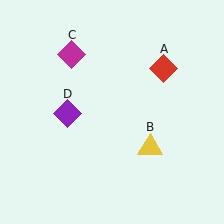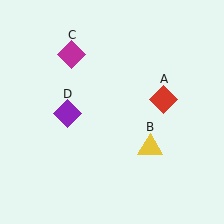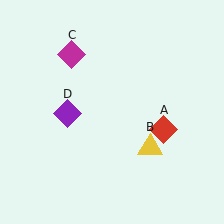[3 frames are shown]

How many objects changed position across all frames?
1 object changed position: red diamond (object A).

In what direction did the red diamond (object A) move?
The red diamond (object A) moved down.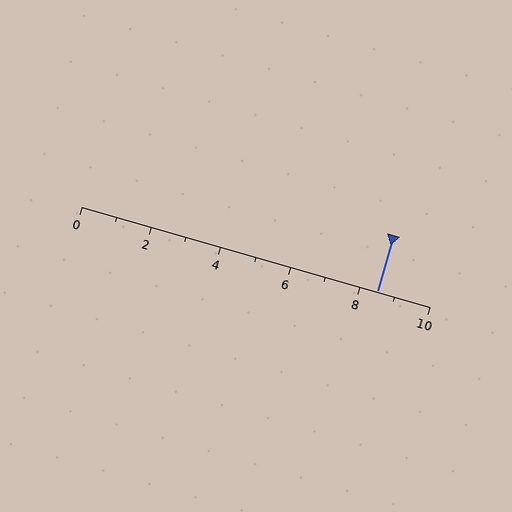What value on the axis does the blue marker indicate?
The marker indicates approximately 8.5.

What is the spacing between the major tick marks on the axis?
The major ticks are spaced 2 apart.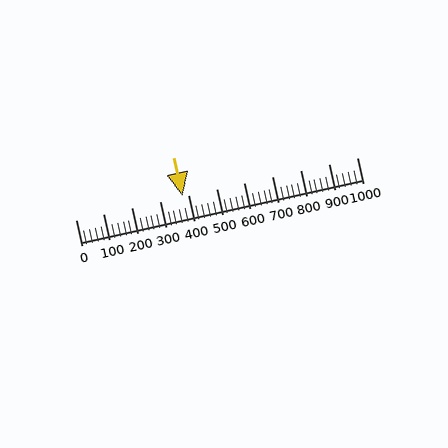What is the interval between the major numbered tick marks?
The major tick marks are spaced 100 units apart.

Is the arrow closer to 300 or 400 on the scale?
The arrow is closer to 400.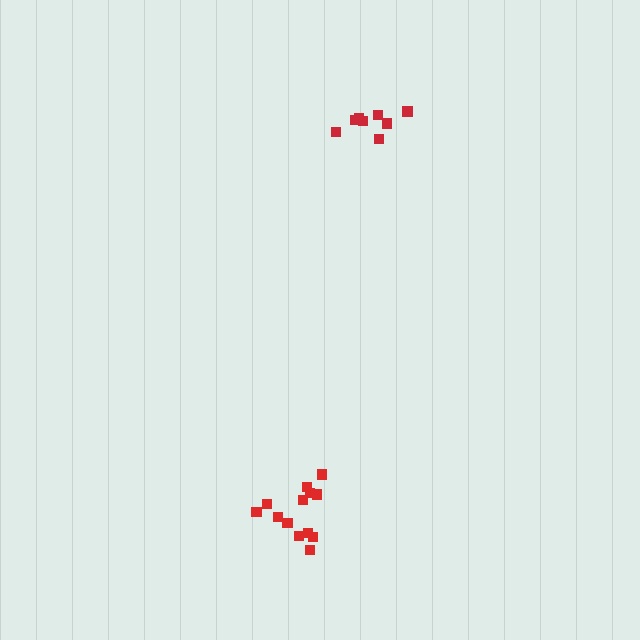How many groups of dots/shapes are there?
There are 2 groups.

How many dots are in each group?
Group 1: 8 dots, Group 2: 14 dots (22 total).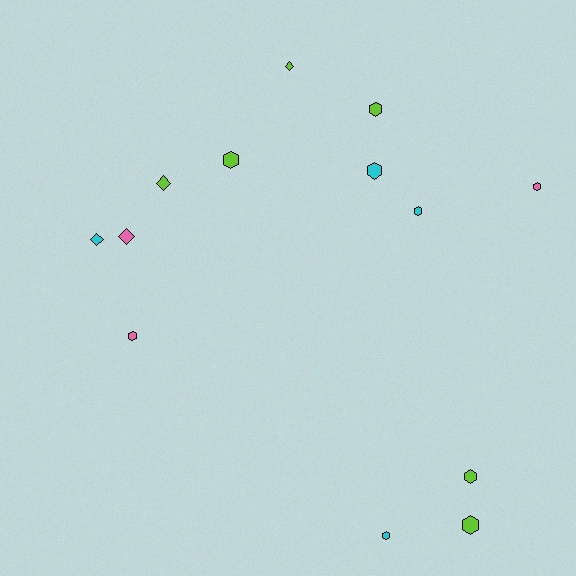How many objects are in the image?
There are 13 objects.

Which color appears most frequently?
Lime, with 6 objects.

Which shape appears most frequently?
Hexagon, with 9 objects.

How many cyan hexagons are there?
There are 3 cyan hexagons.